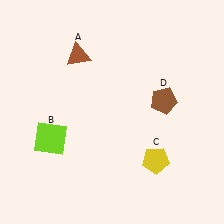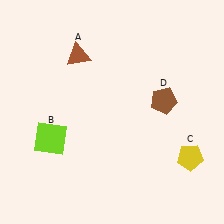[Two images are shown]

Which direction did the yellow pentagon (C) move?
The yellow pentagon (C) moved right.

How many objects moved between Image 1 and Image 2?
1 object moved between the two images.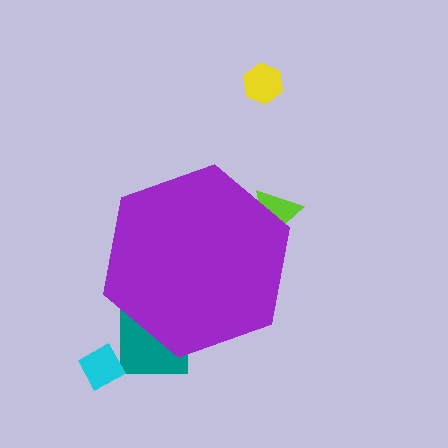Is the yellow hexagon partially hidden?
No, the yellow hexagon is fully visible.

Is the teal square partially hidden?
Yes, the teal square is partially hidden behind the purple hexagon.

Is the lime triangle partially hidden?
Yes, the lime triangle is partially hidden behind the purple hexagon.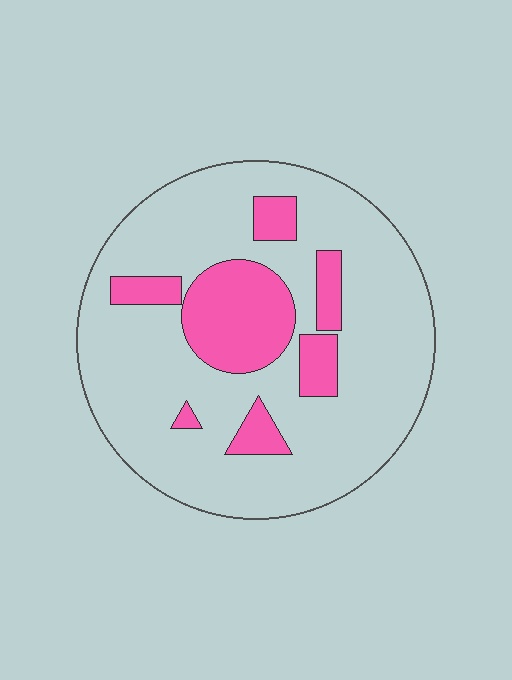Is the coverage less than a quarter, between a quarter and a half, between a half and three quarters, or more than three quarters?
Less than a quarter.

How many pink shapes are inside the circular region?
7.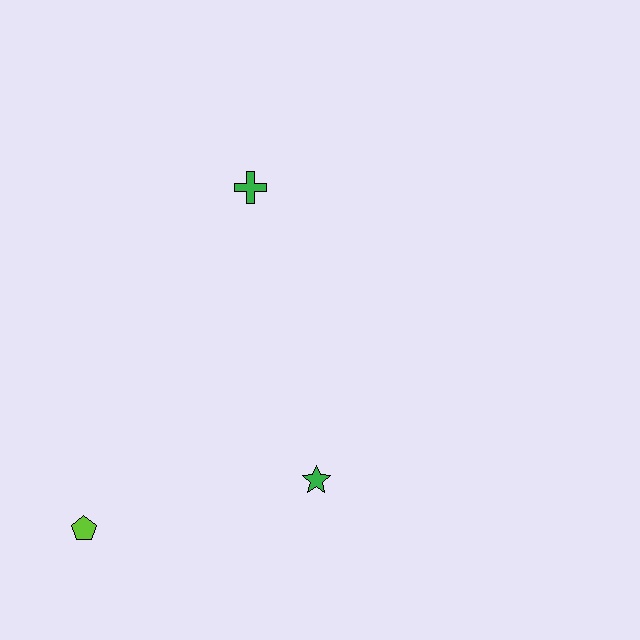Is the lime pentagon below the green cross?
Yes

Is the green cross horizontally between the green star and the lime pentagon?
Yes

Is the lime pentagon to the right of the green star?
No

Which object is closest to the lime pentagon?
The green star is closest to the lime pentagon.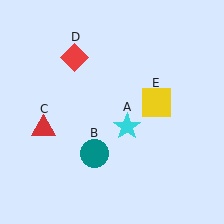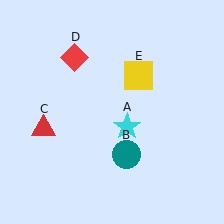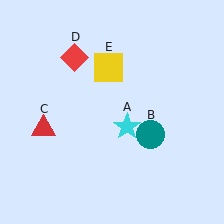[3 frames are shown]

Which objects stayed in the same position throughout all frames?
Cyan star (object A) and red triangle (object C) and red diamond (object D) remained stationary.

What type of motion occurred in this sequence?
The teal circle (object B), yellow square (object E) rotated counterclockwise around the center of the scene.